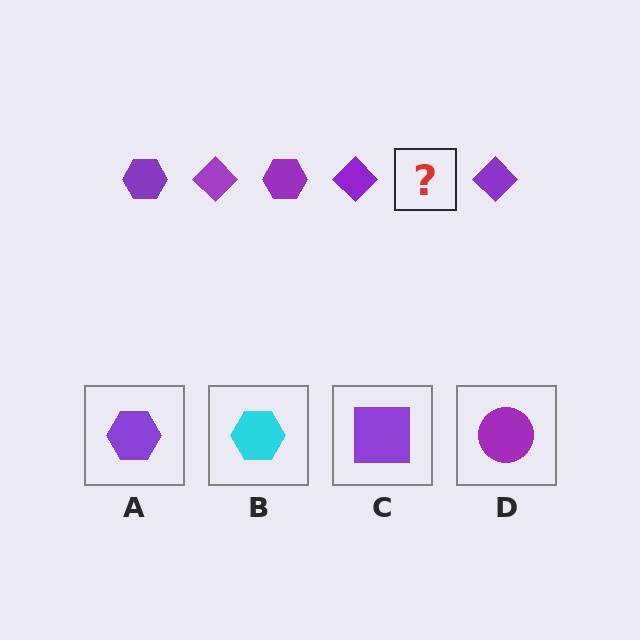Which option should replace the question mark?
Option A.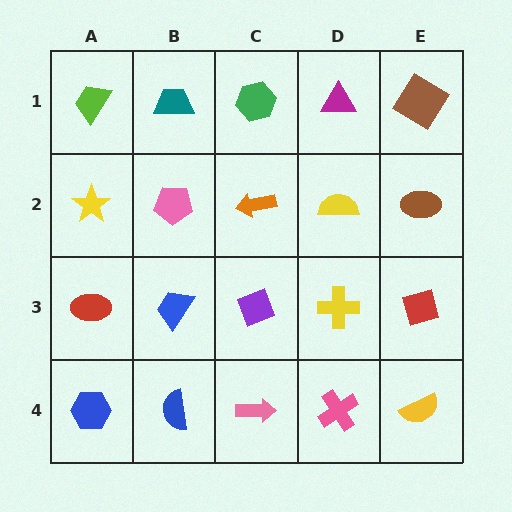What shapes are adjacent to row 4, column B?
A blue trapezoid (row 3, column B), a blue hexagon (row 4, column A), a pink arrow (row 4, column C).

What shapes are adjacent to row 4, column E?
A red diamond (row 3, column E), a pink cross (row 4, column D).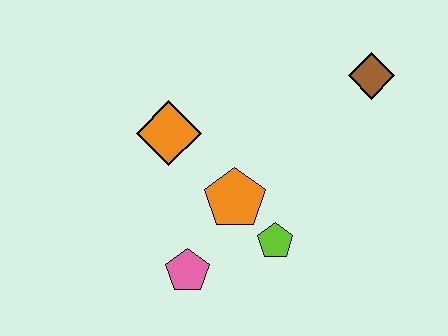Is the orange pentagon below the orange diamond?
Yes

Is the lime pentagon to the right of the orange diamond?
Yes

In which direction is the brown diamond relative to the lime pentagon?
The brown diamond is above the lime pentagon.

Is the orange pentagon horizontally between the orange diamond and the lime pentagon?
Yes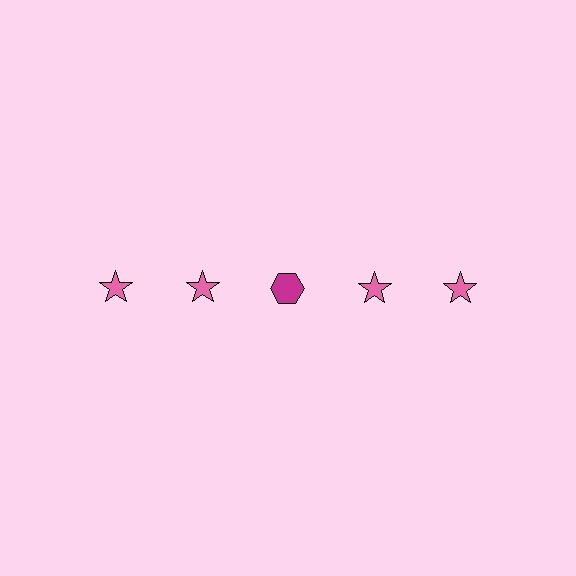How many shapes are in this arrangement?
There are 5 shapes arranged in a grid pattern.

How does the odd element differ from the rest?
It differs in both color (magenta instead of pink) and shape (hexagon instead of star).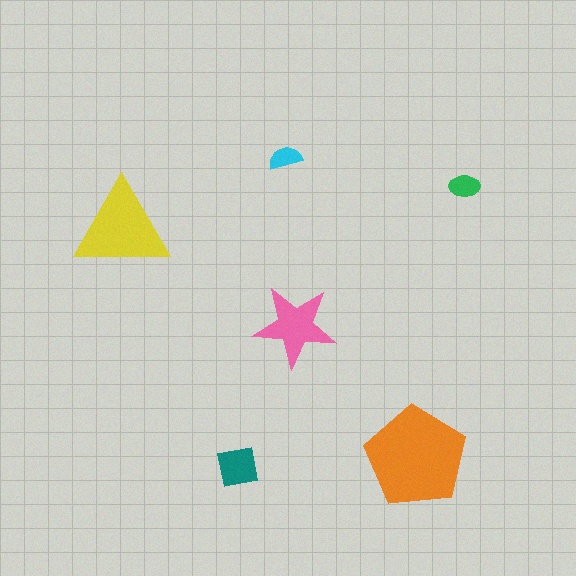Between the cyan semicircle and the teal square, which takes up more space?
The teal square.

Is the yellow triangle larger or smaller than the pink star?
Larger.